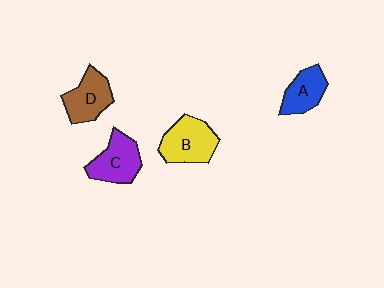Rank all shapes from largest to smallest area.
From largest to smallest: B (yellow), C (purple), D (brown), A (blue).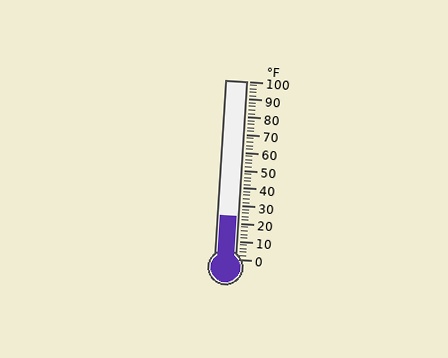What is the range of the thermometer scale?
The thermometer scale ranges from 0°F to 100°F.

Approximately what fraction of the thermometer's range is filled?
The thermometer is filled to approximately 25% of its range.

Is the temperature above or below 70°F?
The temperature is below 70°F.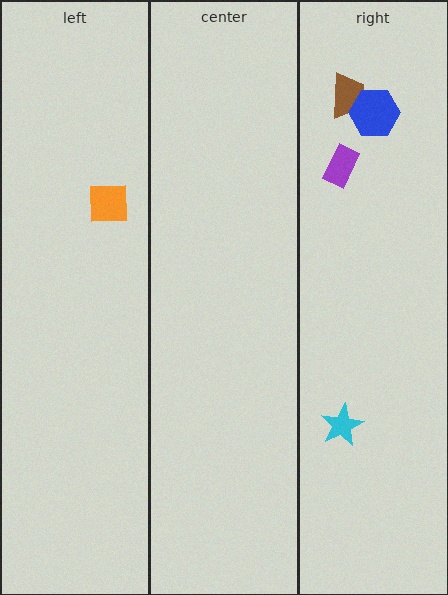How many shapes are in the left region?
1.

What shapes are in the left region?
The orange square.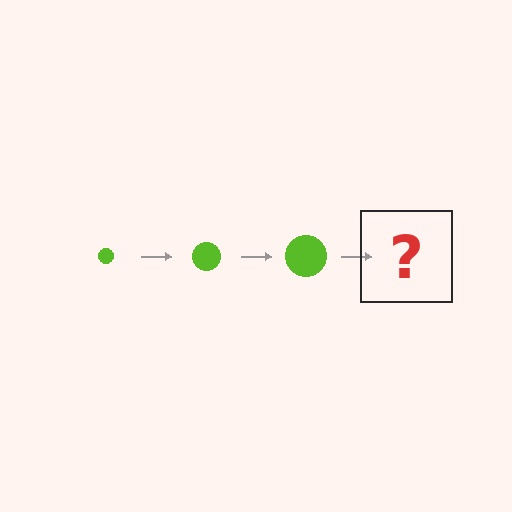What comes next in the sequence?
The next element should be a lime circle, larger than the previous one.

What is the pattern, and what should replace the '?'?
The pattern is that the circle gets progressively larger each step. The '?' should be a lime circle, larger than the previous one.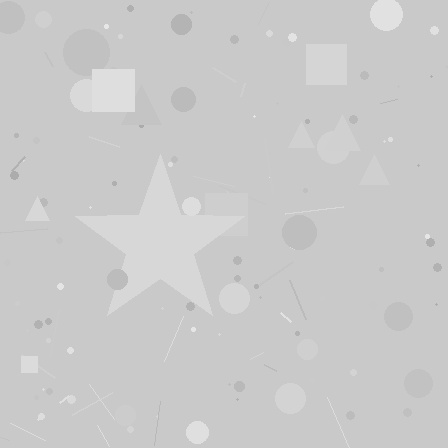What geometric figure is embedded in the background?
A star is embedded in the background.